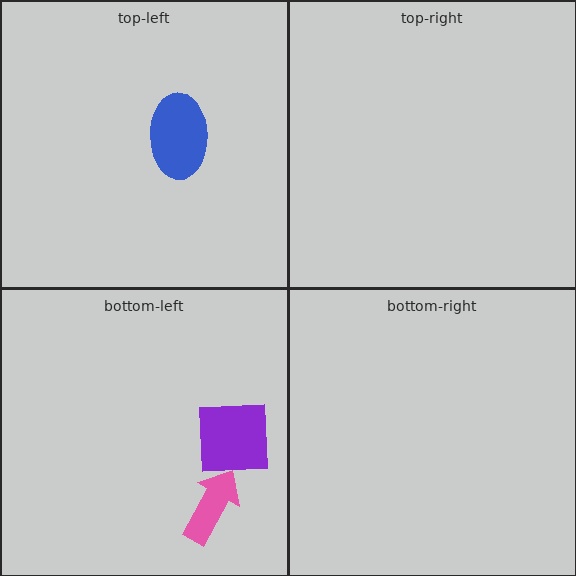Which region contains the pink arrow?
The bottom-left region.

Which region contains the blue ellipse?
The top-left region.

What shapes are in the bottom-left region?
The pink arrow, the purple square.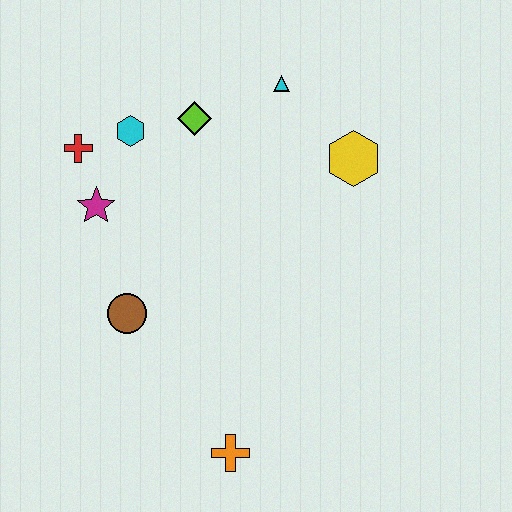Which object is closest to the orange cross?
The brown circle is closest to the orange cross.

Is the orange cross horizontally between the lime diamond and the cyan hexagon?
No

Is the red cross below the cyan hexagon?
Yes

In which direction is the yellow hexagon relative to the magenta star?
The yellow hexagon is to the right of the magenta star.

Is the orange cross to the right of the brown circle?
Yes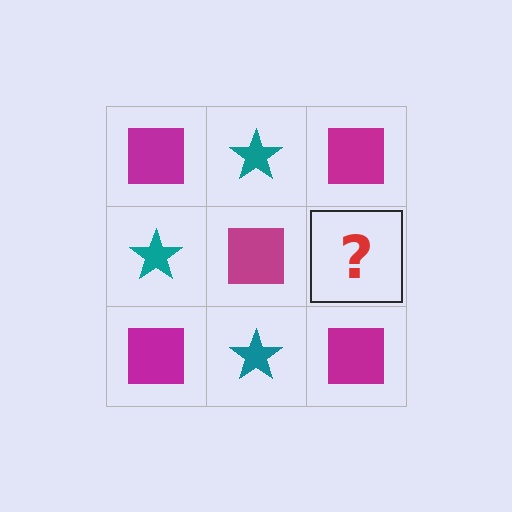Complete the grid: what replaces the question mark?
The question mark should be replaced with a teal star.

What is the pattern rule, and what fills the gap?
The rule is that it alternates magenta square and teal star in a checkerboard pattern. The gap should be filled with a teal star.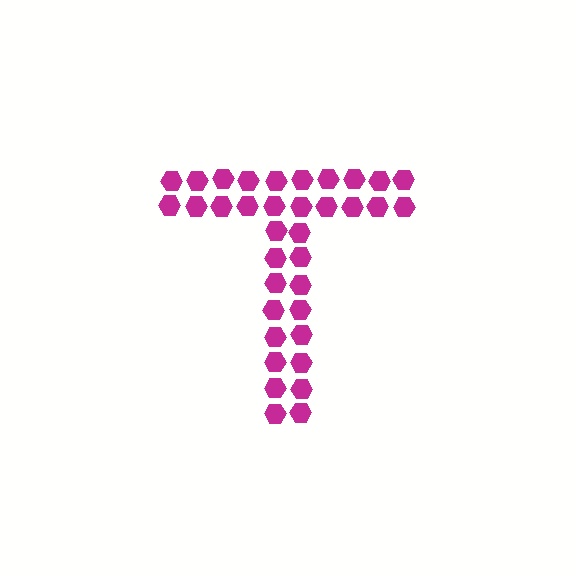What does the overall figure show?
The overall figure shows the letter T.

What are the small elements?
The small elements are hexagons.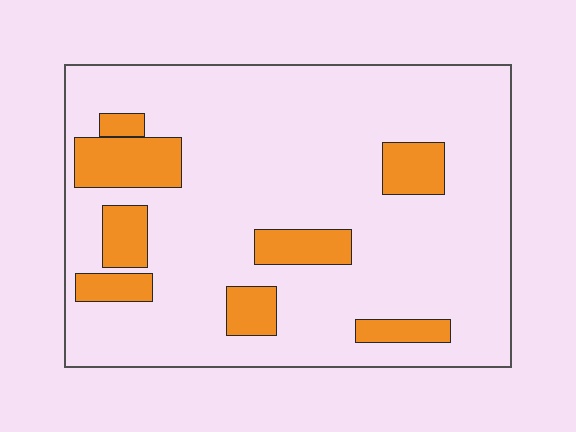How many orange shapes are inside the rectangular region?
8.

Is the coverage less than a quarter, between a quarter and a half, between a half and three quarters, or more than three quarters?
Less than a quarter.